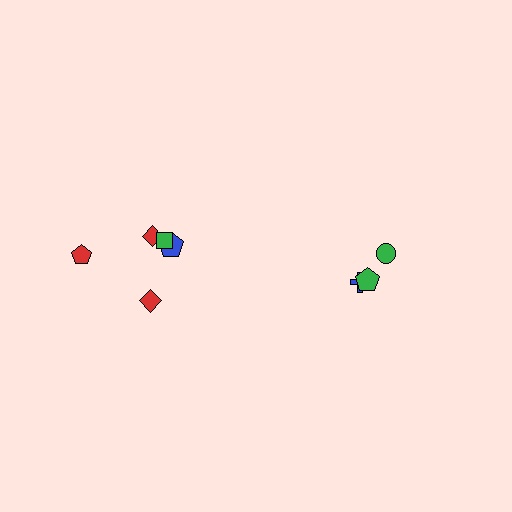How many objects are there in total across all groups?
There are 8 objects.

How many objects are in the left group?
There are 5 objects.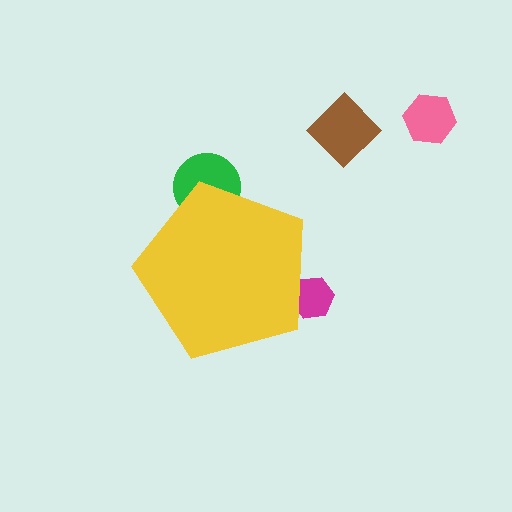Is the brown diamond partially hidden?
No, the brown diamond is fully visible.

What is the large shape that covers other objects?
A yellow pentagon.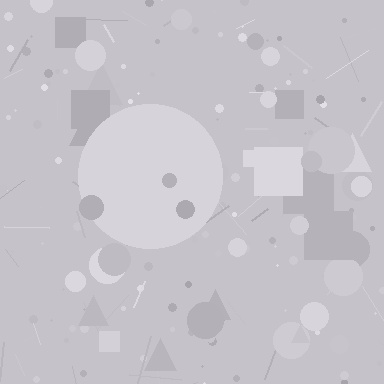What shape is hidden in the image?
A circle is hidden in the image.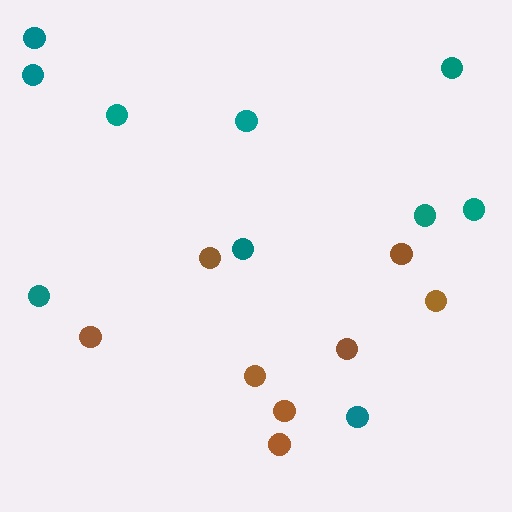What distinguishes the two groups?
There are 2 groups: one group of brown circles (8) and one group of teal circles (10).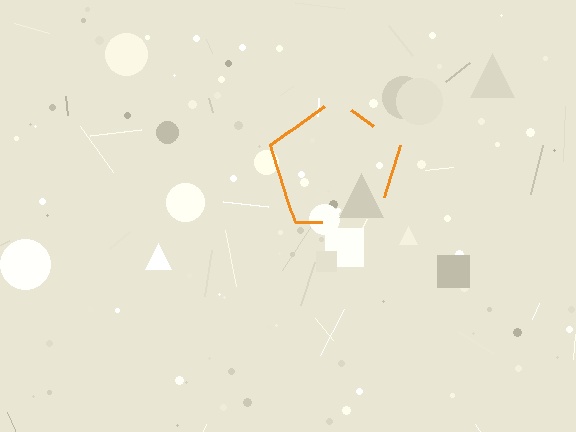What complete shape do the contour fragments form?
The contour fragments form a pentagon.